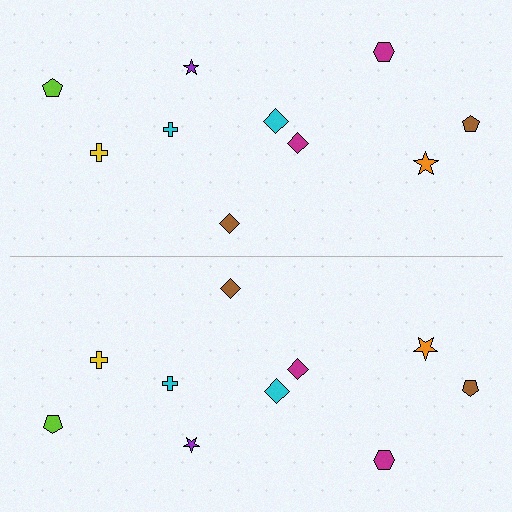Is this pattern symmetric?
Yes, this pattern has bilateral (reflection) symmetry.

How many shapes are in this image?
There are 20 shapes in this image.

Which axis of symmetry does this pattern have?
The pattern has a horizontal axis of symmetry running through the center of the image.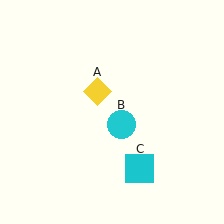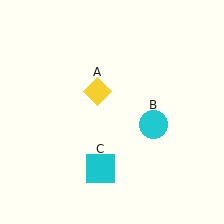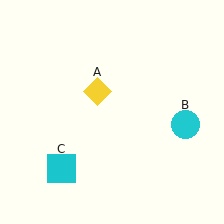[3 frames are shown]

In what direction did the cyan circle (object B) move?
The cyan circle (object B) moved right.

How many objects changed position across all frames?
2 objects changed position: cyan circle (object B), cyan square (object C).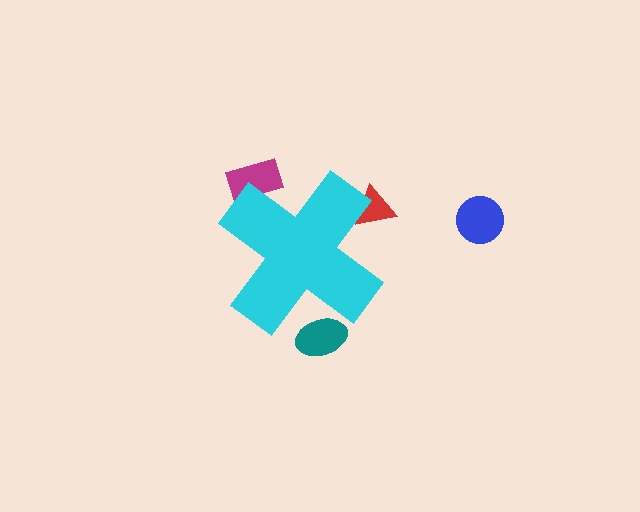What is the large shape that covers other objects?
A cyan cross.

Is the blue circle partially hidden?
No, the blue circle is fully visible.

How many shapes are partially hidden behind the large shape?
3 shapes are partially hidden.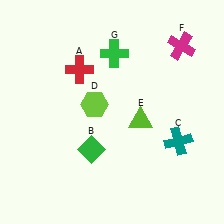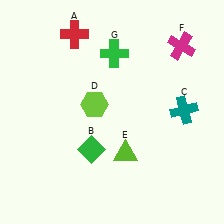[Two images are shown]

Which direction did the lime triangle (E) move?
The lime triangle (E) moved down.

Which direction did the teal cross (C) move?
The teal cross (C) moved up.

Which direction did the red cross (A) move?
The red cross (A) moved up.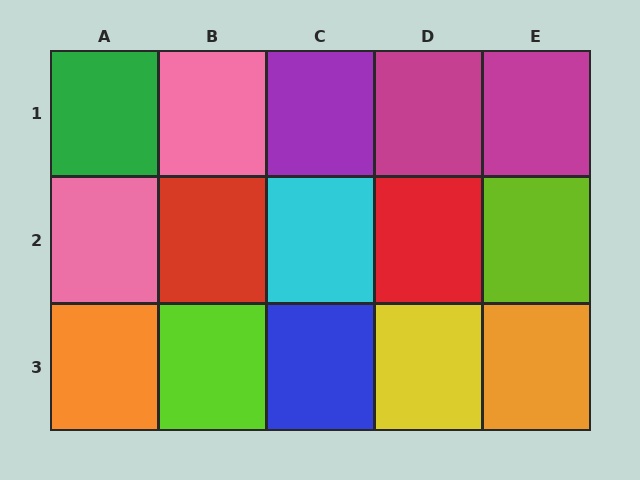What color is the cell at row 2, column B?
Red.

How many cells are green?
1 cell is green.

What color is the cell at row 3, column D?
Yellow.